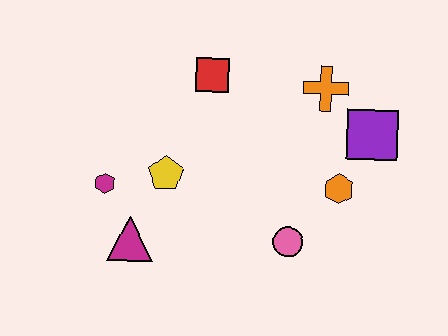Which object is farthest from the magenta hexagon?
The purple square is farthest from the magenta hexagon.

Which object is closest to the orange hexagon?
The purple square is closest to the orange hexagon.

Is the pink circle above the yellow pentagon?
No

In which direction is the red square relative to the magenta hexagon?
The red square is above the magenta hexagon.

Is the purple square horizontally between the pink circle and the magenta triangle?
No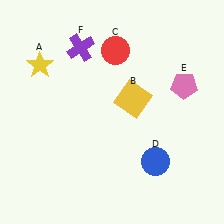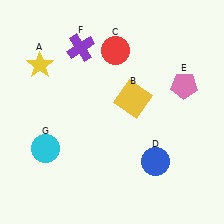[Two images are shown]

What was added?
A cyan circle (G) was added in Image 2.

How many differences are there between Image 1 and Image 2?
There is 1 difference between the two images.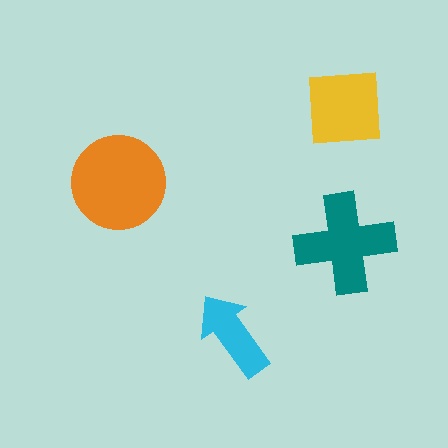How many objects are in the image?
There are 4 objects in the image.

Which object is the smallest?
The cyan arrow.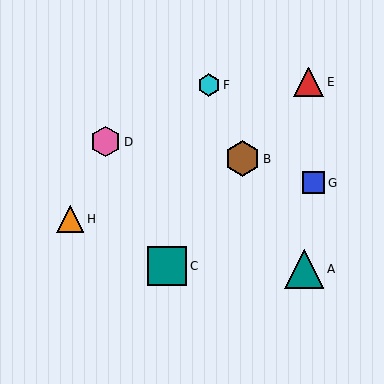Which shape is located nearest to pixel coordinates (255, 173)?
The brown hexagon (labeled B) at (242, 159) is nearest to that location.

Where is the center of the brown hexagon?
The center of the brown hexagon is at (242, 159).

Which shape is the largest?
The teal square (labeled C) is the largest.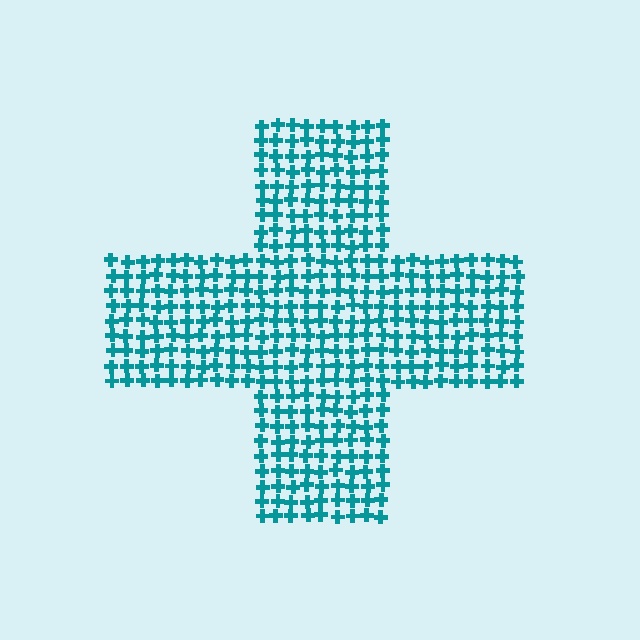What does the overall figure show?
The overall figure shows a cross.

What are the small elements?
The small elements are crosses.